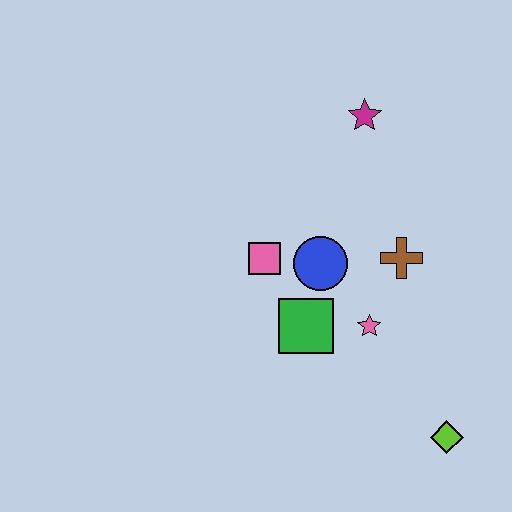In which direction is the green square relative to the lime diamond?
The green square is to the left of the lime diamond.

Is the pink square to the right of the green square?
No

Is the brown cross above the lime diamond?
Yes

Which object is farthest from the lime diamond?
The magenta star is farthest from the lime diamond.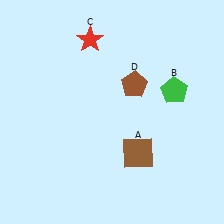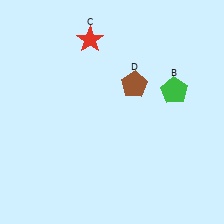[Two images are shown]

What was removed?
The brown square (A) was removed in Image 2.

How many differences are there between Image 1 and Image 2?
There is 1 difference between the two images.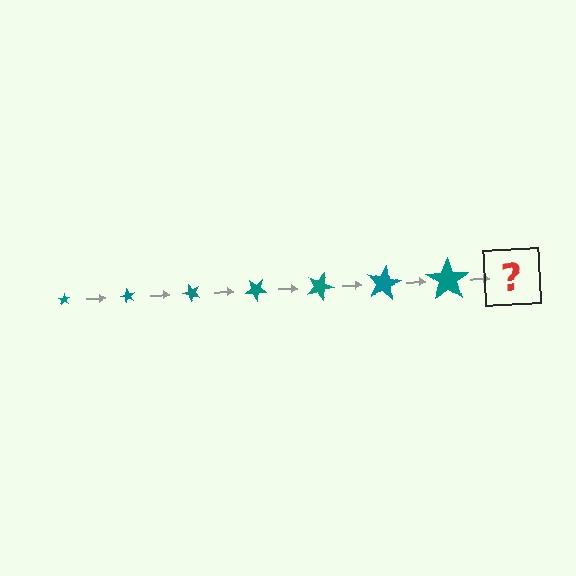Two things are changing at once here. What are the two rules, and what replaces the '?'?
The two rules are that the star grows larger each step and it rotates 60 degrees each step. The '?' should be a star, larger than the previous one and rotated 420 degrees from the start.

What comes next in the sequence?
The next element should be a star, larger than the previous one and rotated 420 degrees from the start.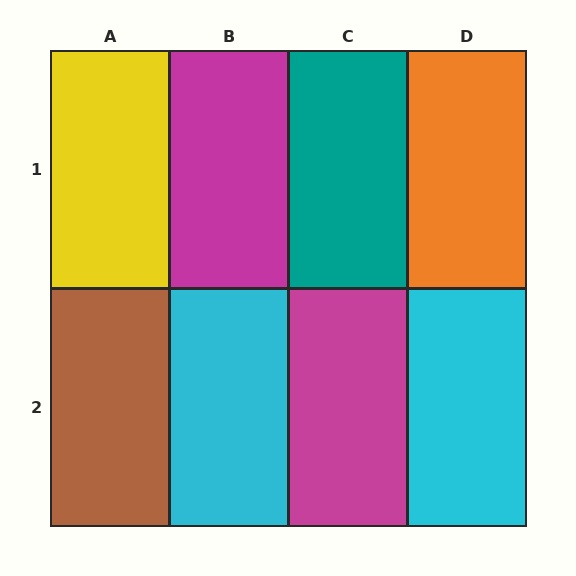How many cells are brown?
1 cell is brown.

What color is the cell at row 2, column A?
Brown.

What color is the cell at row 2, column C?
Magenta.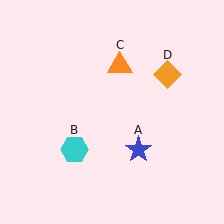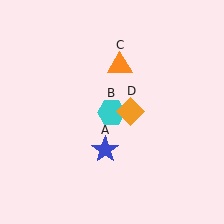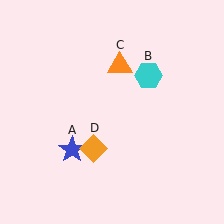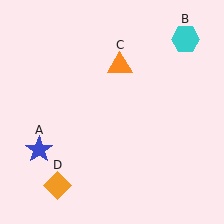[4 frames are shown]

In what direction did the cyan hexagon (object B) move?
The cyan hexagon (object B) moved up and to the right.